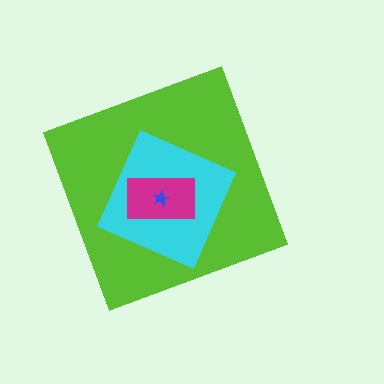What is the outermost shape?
The lime diamond.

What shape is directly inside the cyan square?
The magenta rectangle.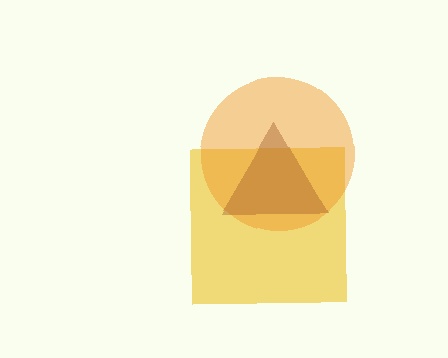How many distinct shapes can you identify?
There are 3 distinct shapes: a yellow square, an orange circle, a brown triangle.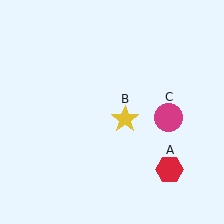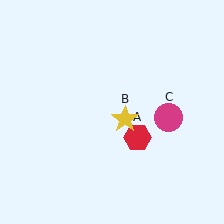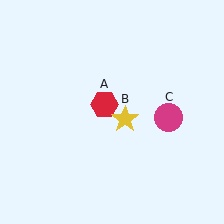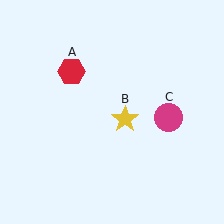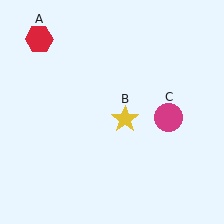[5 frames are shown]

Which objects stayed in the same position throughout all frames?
Yellow star (object B) and magenta circle (object C) remained stationary.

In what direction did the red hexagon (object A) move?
The red hexagon (object A) moved up and to the left.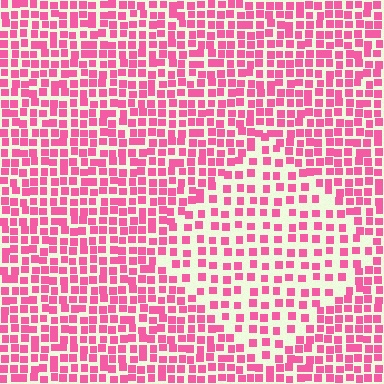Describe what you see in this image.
The image contains small pink elements arranged at two different densities. A diamond-shaped region is visible where the elements are less densely packed than the surrounding area.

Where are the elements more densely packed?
The elements are more densely packed outside the diamond boundary.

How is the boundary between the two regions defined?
The boundary is defined by a change in element density (approximately 1.7x ratio). All elements are the same color, size, and shape.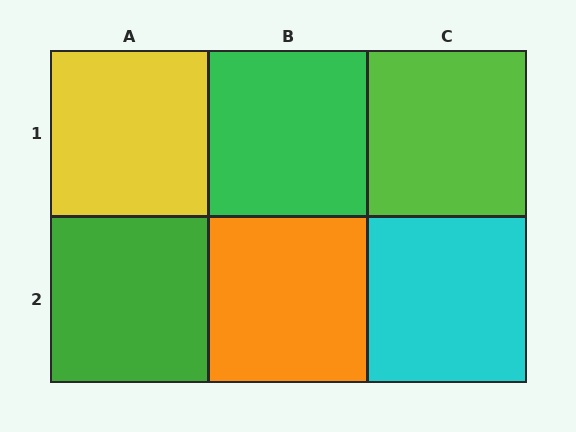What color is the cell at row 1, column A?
Yellow.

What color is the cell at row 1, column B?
Green.